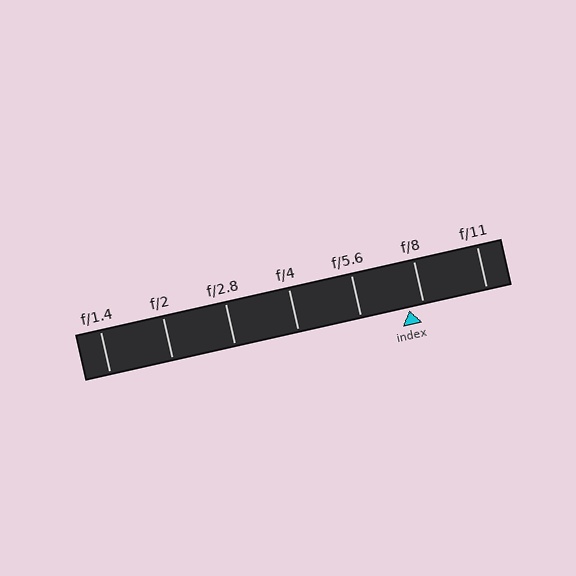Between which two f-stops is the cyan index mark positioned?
The index mark is between f/5.6 and f/8.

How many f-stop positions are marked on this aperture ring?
There are 7 f-stop positions marked.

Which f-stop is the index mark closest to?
The index mark is closest to f/8.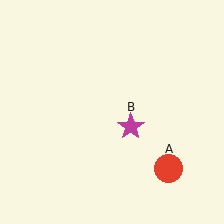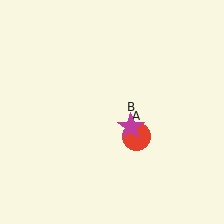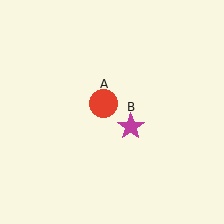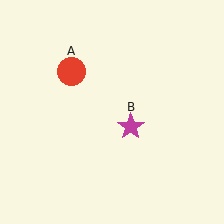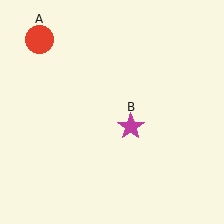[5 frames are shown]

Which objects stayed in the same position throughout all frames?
Magenta star (object B) remained stationary.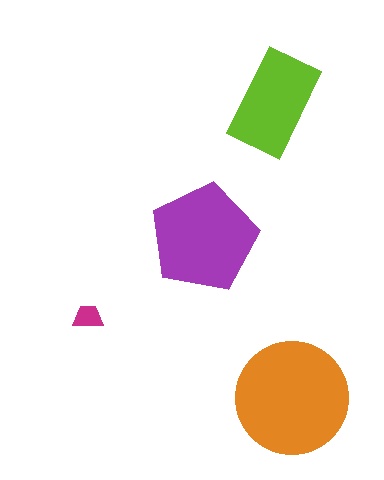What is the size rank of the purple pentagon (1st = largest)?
2nd.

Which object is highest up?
The lime rectangle is topmost.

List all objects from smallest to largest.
The magenta trapezoid, the lime rectangle, the purple pentagon, the orange circle.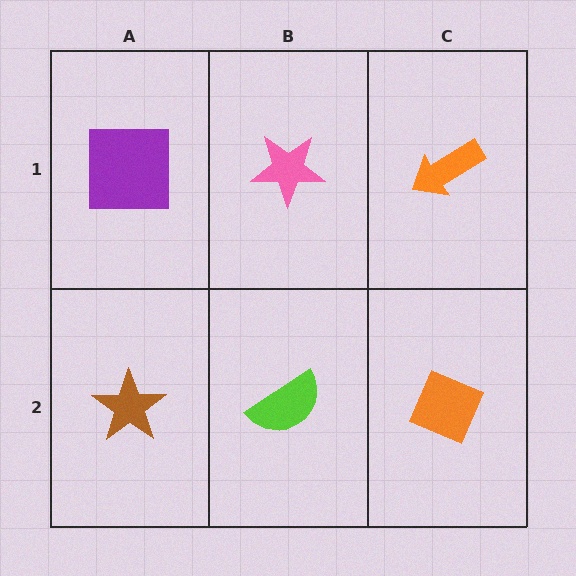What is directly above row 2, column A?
A purple square.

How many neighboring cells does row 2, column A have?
2.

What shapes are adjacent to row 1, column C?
An orange diamond (row 2, column C), a pink star (row 1, column B).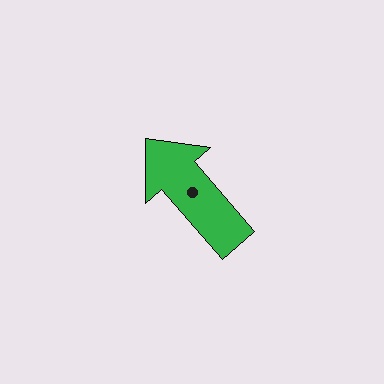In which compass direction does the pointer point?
Northwest.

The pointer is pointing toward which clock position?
Roughly 11 o'clock.